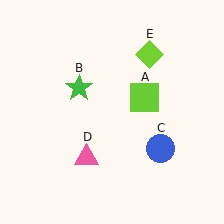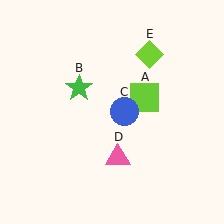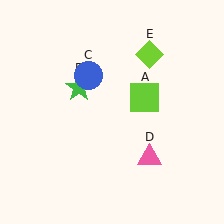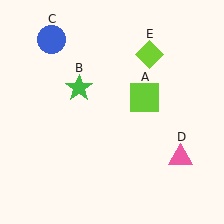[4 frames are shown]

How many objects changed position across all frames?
2 objects changed position: blue circle (object C), pink triangle (object D).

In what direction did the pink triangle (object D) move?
The pink triangle (object D) moved right.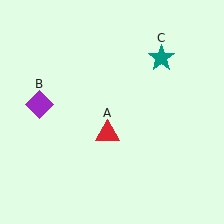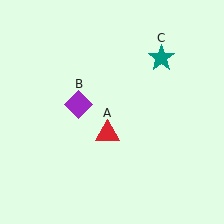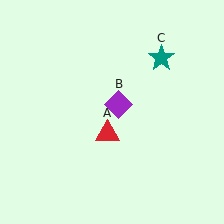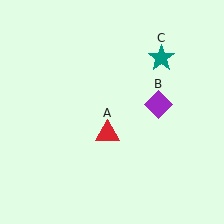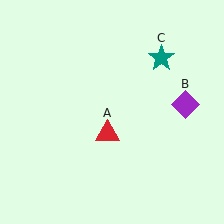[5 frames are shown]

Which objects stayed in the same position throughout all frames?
Red triangle (object A) and teal star (object C) remained stationary.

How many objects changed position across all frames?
1 object changed position: purple diamond (object B).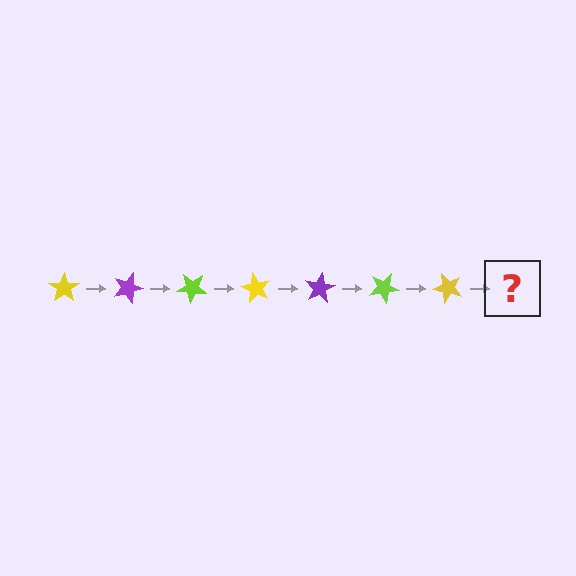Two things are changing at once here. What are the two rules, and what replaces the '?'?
The two rules are that it rotates 20 degrees each step and the color cycles through yellow, purple, and lime. The '?' should be a purple star, rotated 140 degrees from the start.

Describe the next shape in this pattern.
It should be a purple star, rotated 140 degrees from the start.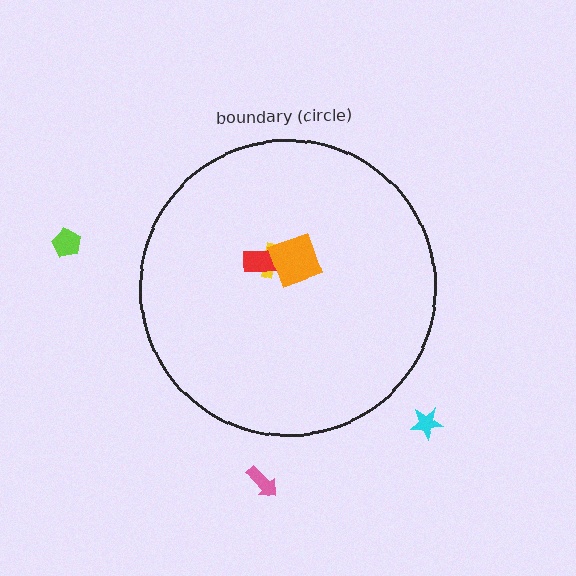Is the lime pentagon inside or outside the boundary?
Outside.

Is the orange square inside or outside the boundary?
Inside.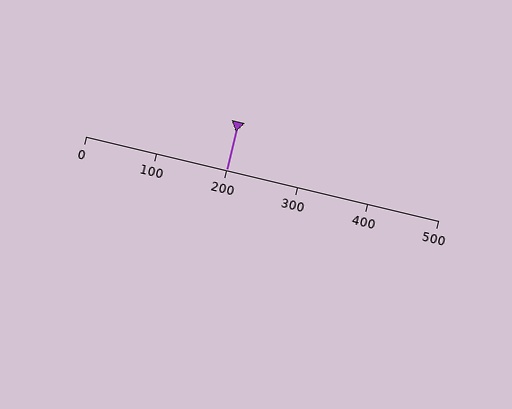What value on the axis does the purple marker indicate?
The marker indicates approximately 200.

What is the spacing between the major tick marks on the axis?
The major ticks are spaced 100 apart.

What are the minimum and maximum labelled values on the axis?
The axis runs from 0 to 500.